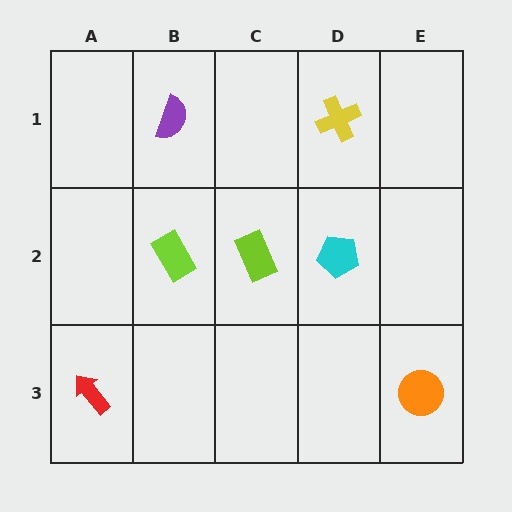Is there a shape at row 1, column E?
No, that cell is empty.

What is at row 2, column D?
A cyan pentagon.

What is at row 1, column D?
A yellow cross.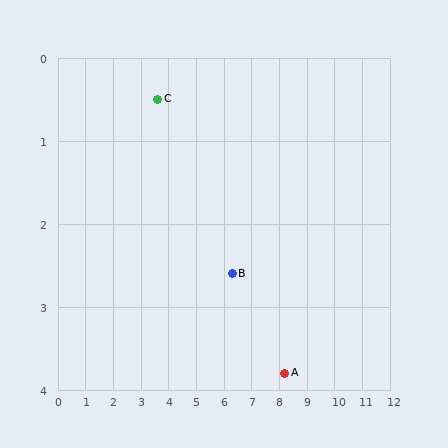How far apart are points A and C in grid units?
Points A and C are about 5.7 grid units apart.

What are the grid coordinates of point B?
Point B is at approximately (6.3, 2.6).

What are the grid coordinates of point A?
Point A is at approximately (8.2, 3.8).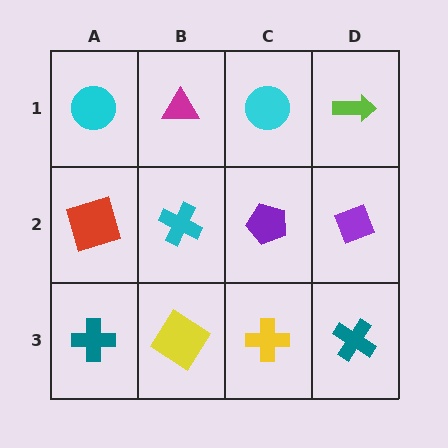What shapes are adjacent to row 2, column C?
A cyan circle (row 1, column C), a yellow cross (row 3, column C), a cyan cross (row 2, column B), a purple diamond (row 2, column D).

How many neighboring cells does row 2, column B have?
4.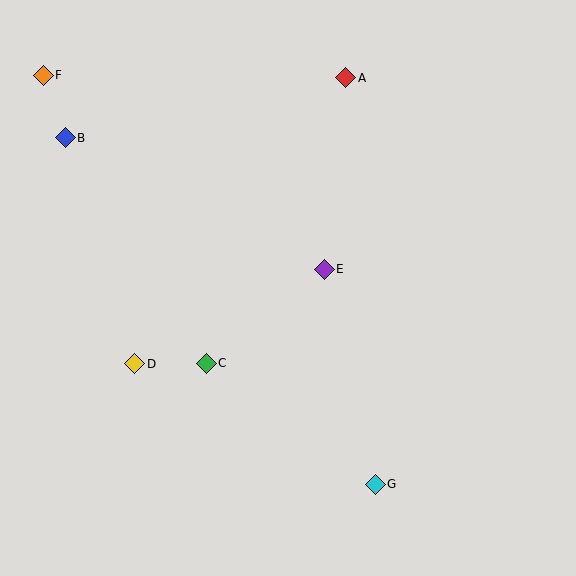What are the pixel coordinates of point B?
Point B is at (65, 138).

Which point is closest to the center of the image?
Point E at (324, 269) is closest to the center.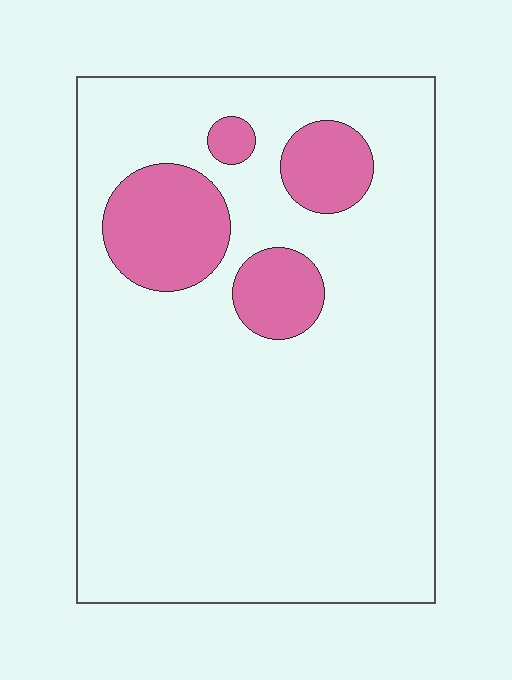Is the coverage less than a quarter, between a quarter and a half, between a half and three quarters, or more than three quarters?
Less than a quarter.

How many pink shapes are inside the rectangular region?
4.